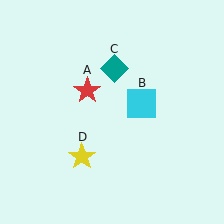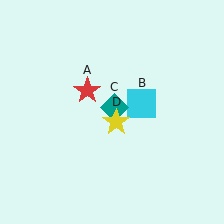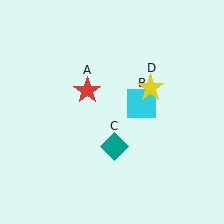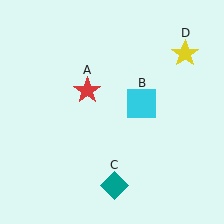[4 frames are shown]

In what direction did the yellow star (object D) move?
The yellow star (object D) moved up and to the right.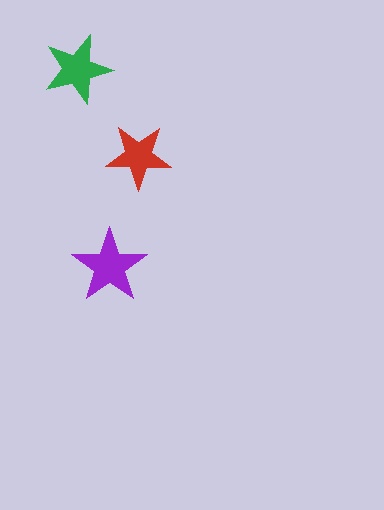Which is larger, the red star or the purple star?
The purple one.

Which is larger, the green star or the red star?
The green one.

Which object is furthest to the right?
The red star is rightmost.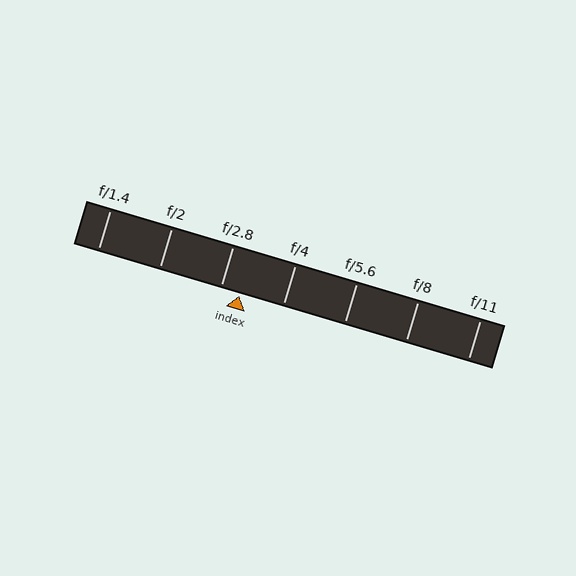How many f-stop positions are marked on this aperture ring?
There are 7 f-stop positions marked.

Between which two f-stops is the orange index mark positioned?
The index mark is between f/2.8 and f/4.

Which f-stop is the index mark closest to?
The index mark is closest to f/2.8.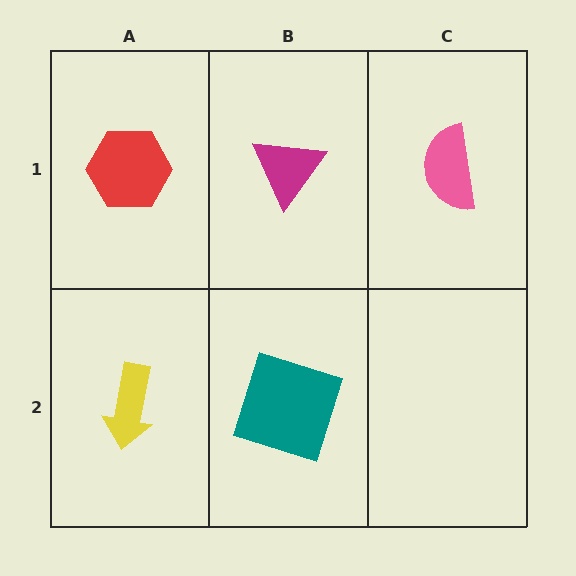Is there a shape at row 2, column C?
No, that cell is empty.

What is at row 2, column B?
A teal square.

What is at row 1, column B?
A magenta triangle.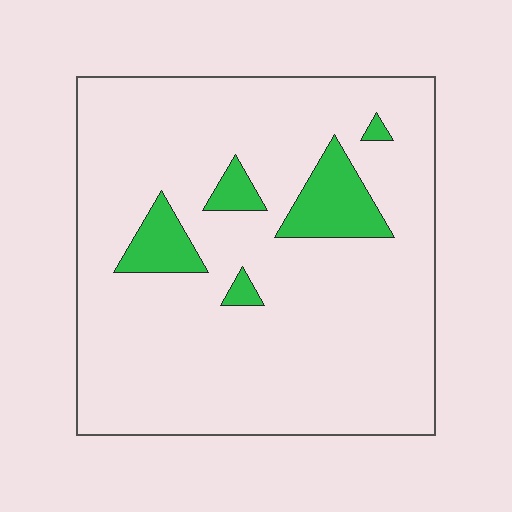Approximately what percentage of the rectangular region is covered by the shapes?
Approximately 10%.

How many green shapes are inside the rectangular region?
5.